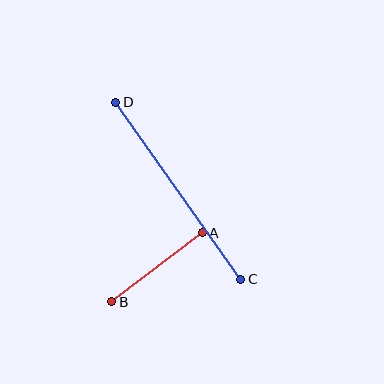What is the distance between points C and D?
The distance is approximately 216 pixels.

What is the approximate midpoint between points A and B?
The midpoint is at approximately (157, 267) pixels.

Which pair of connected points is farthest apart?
Points C and D are farthest apart.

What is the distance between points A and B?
The distance is approximately 114 pixels.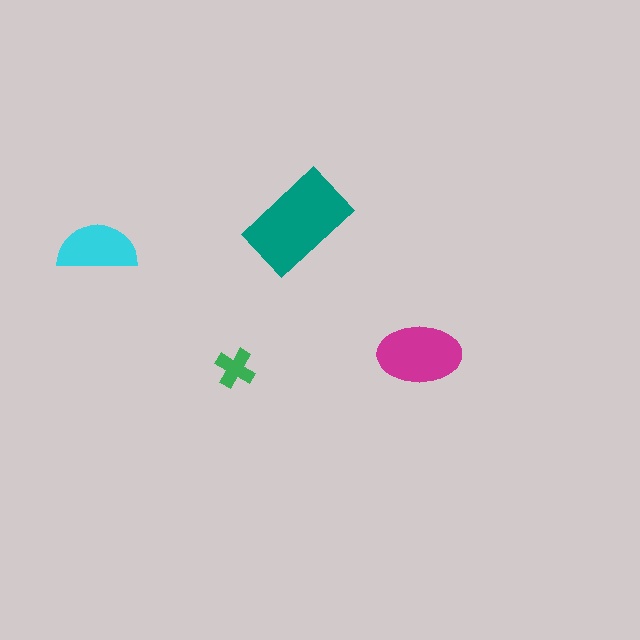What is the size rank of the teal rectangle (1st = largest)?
1st.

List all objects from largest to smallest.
The teal rectangle, the magenta ellipse, the cyan semicircle, the green cross.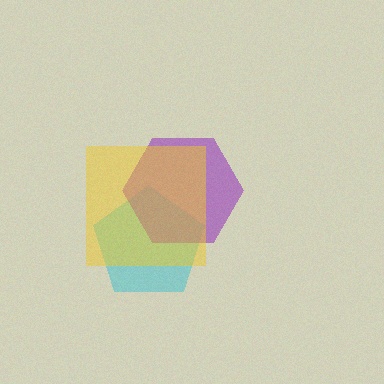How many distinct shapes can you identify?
There are 3 distinct shapes: a cyan pentagon, a purple hexagon, a yellow square.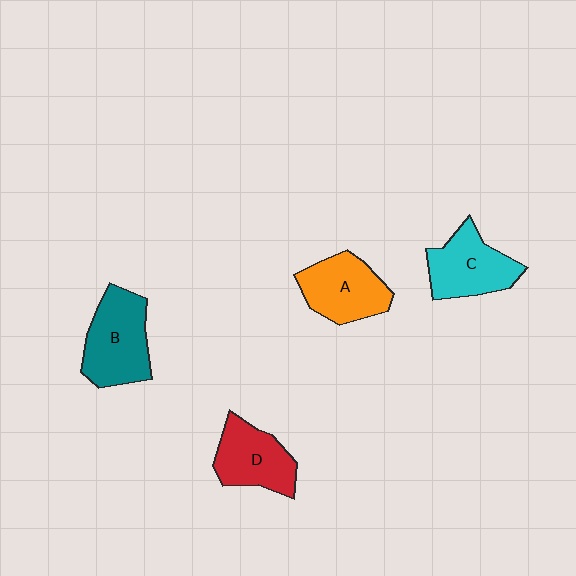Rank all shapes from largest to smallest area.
From largest to smallest: B (teal), C (cyan), A (orange), D (red).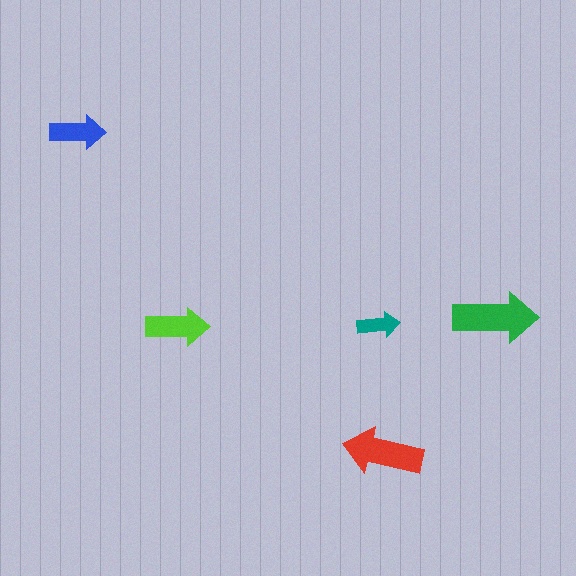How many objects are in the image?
There are 5 objects in the image.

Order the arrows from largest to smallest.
the green one, the red one, the lime one, the blue one, the teal one.